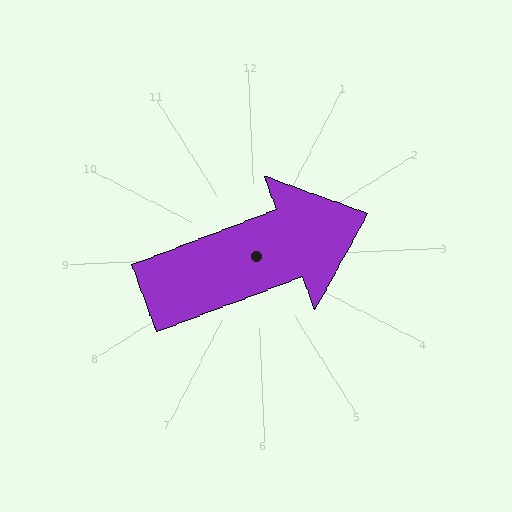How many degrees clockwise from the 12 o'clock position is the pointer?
Approximately 72 degrees.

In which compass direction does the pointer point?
East.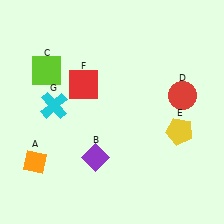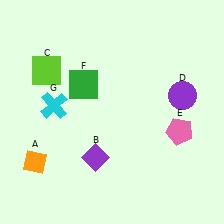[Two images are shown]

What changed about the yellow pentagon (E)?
In Image 1, E is yellow. In Image 2, it changed to pink.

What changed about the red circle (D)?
In Image 1, D is red. In Image 2, it changed to purple.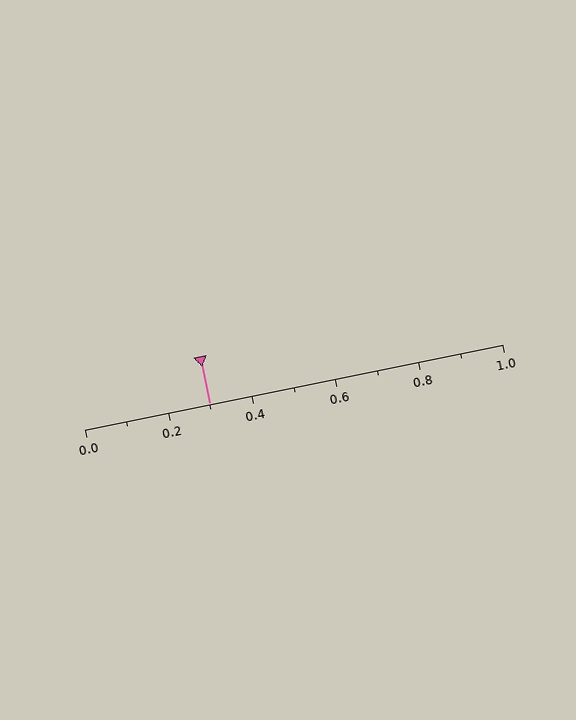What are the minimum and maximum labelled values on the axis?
The axis runs from 0.0 to 1.0.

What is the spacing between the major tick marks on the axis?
The major ticks are spaced 0.2 apart.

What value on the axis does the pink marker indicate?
The marker indicates approximately 0.3.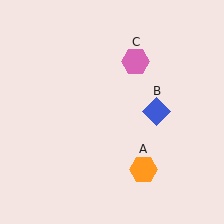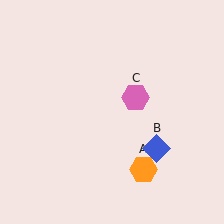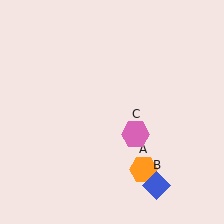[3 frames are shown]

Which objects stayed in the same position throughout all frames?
Orange hexagon (object A) remained stationary.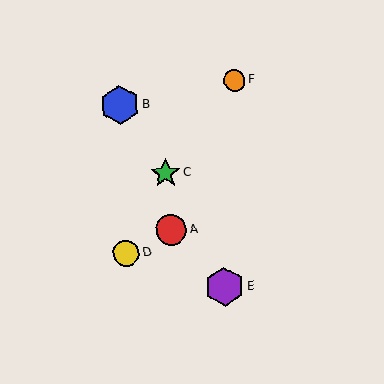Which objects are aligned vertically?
Objects B, D are aligned vertically.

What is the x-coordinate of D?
Object D is at x≈126.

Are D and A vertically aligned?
No, D is at x≈126 and A is at x≈171.